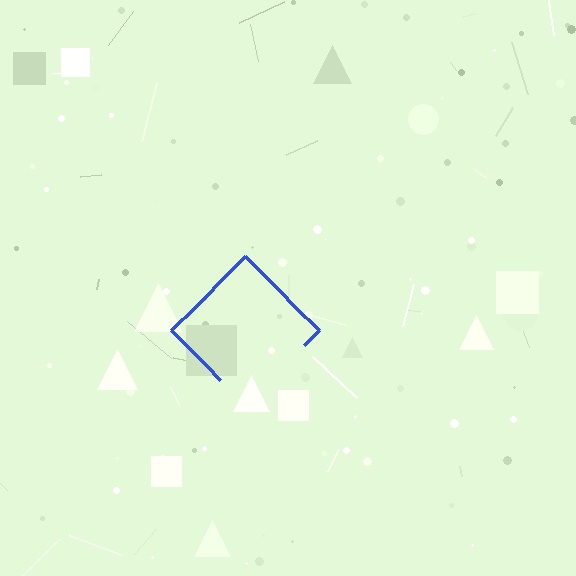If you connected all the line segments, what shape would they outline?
They would outline a diamond.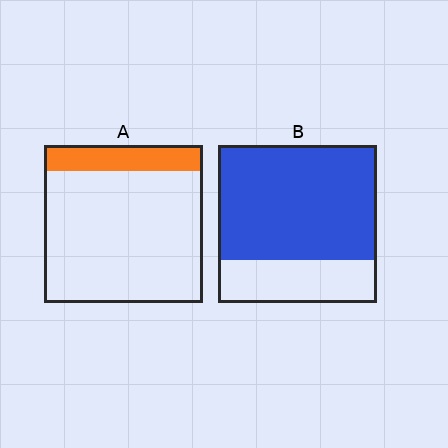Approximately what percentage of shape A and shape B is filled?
A is approximately 15% and B is approximately 75%.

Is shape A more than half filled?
No.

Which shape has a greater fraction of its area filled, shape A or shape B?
Shape B.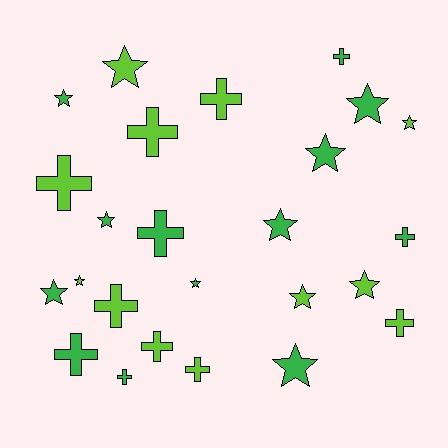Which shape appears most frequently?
Star, with 13 objects.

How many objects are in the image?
There are 25 objects.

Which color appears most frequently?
Green, with 13 objects.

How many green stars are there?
There are 8 green stars.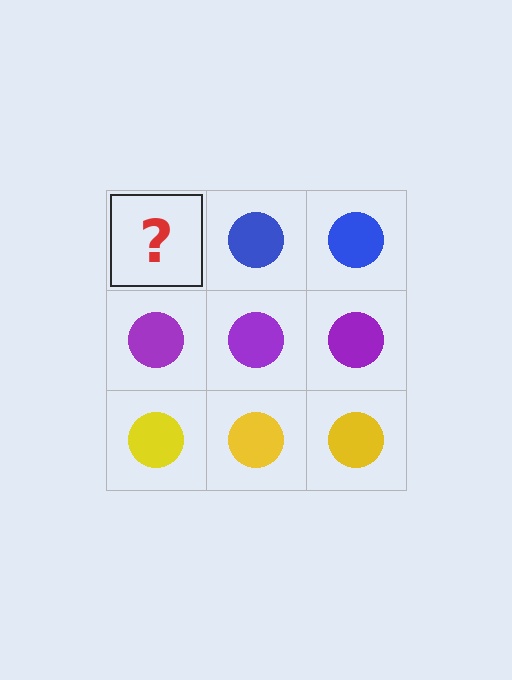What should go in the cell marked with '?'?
The missing cell should contain a blue circle.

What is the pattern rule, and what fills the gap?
The rule is that each row has a consistent color. The gap should be filled with a blue circle.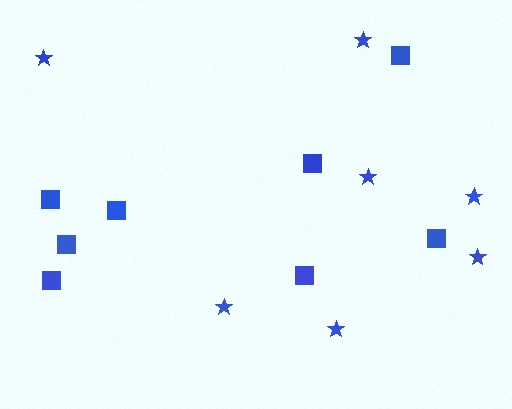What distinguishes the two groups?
There are 2 groups: one group of squares (8) and one group of stars (7).